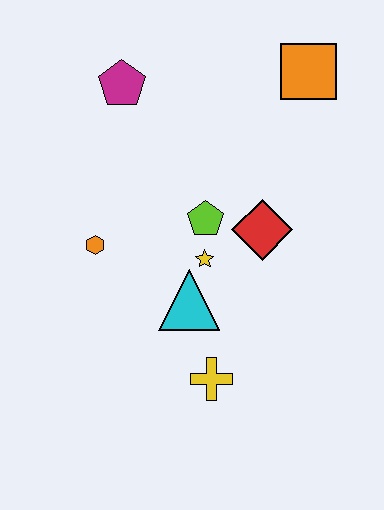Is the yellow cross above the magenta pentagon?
No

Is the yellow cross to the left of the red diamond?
Yes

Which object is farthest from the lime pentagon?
The orange square is farthest from the lime pentagon.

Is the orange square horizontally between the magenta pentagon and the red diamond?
No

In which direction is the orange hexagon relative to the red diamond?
The orange hexagon is to the left of the red diamond.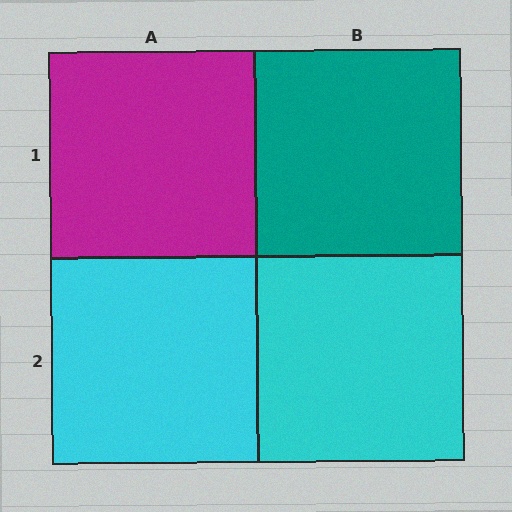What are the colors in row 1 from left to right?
Magenta, teal.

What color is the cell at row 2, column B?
Cyan.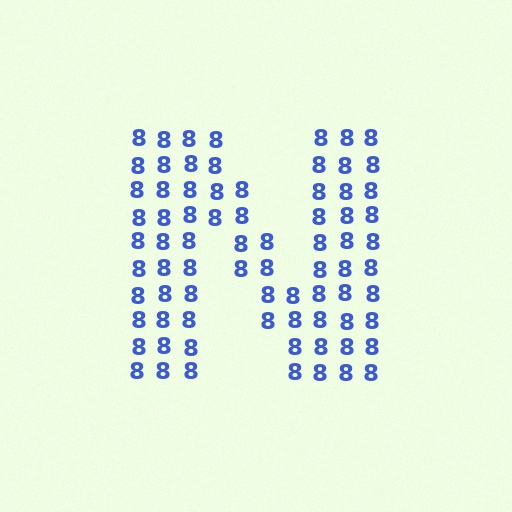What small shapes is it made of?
It is made of small digit 8's.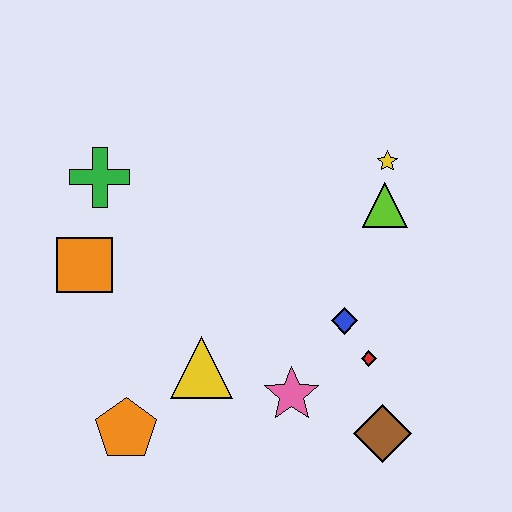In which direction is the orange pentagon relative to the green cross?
The orange pentagon is below the green cross.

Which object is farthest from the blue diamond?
The green cross is farthest from the blue diamond.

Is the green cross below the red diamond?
No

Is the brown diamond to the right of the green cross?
Yes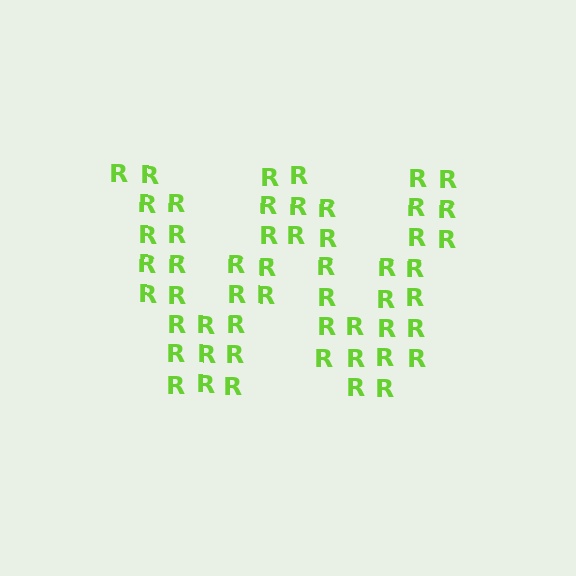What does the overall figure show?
The overall figure shows the letter W.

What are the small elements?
The small elements are letter R's.